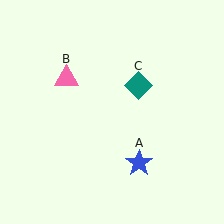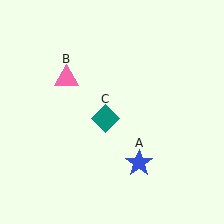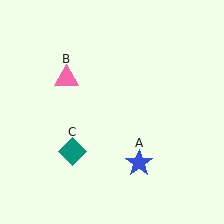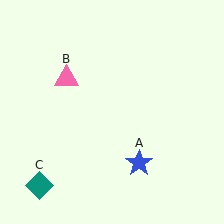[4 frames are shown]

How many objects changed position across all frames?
1 object changed position: teal diamond (object C).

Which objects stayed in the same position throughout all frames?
Blue star (object A) and pink triangle (object B) remained stationary.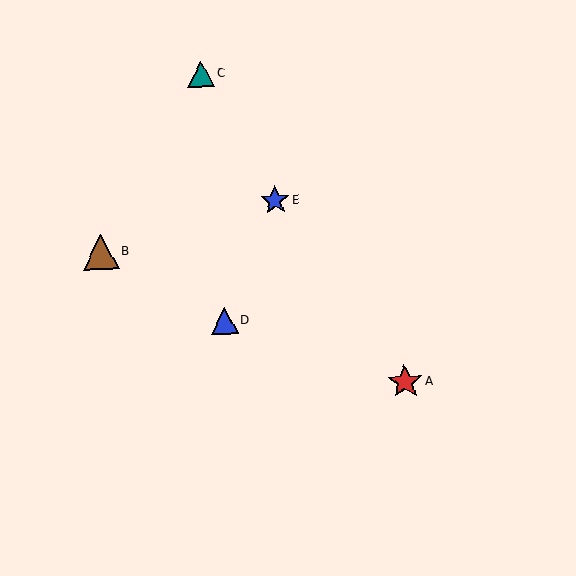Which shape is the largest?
The brown triangle (labeled B) is the largest.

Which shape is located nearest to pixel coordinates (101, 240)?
The brown triangle (labeled B) at (101, 252) is nearest to that location.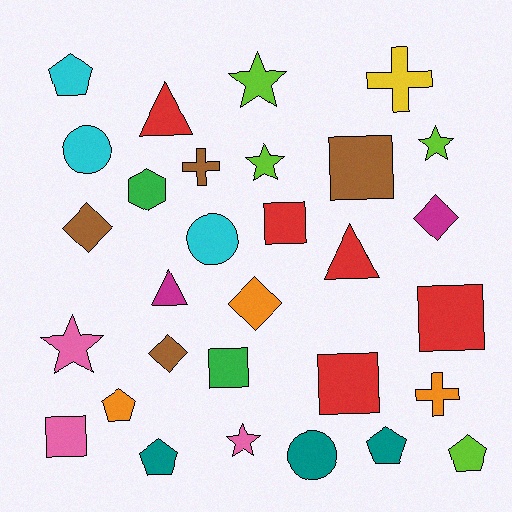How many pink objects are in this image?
There are 3 pink objects.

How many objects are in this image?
There are 30 objects.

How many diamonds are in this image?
There are 4 diamonds.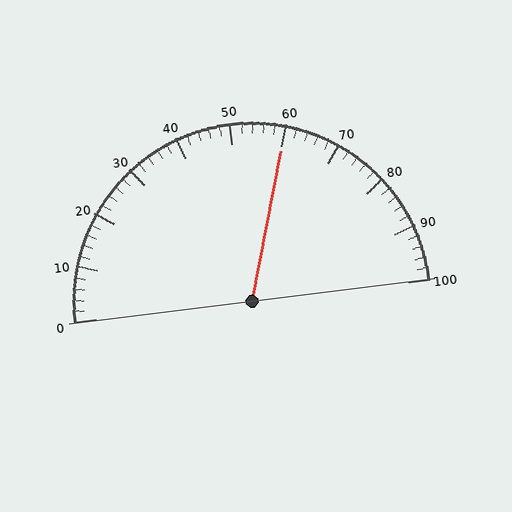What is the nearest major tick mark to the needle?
The nearest major tick mark is 60.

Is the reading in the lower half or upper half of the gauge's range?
The reading is in the upper half of the range (0 to 100).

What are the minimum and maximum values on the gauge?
The gauge ranges from 0 to 100.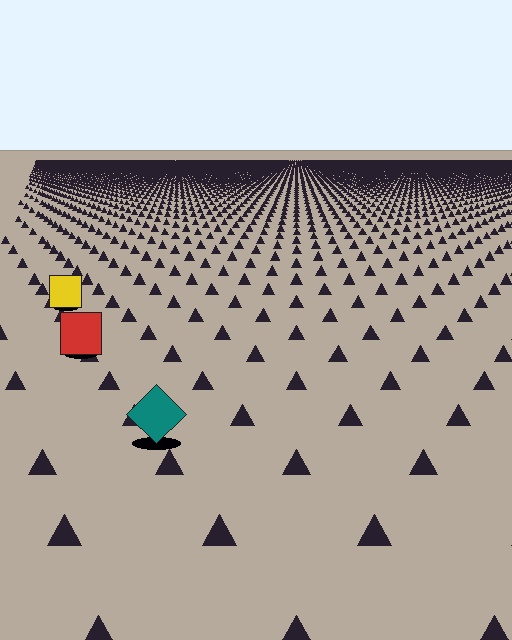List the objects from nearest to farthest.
From nearest to farthest: the teal diamond, the red square, the yellow square.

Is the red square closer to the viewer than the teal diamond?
No. The teal diamond is closer — you can tell from the texture gradient: the ground texture is coarser near it.